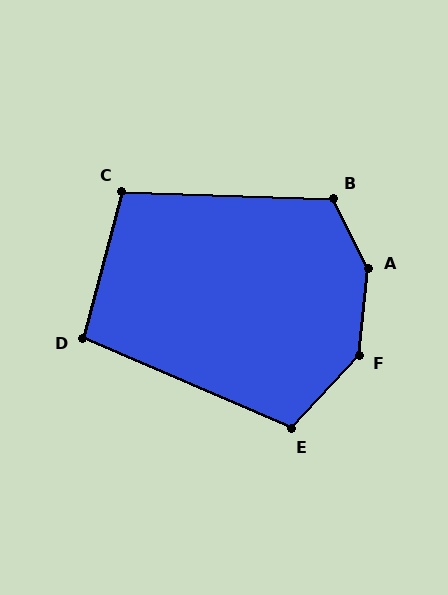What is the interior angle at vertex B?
Approximately 119 degrees (obtuse).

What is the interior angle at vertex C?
Approximately 103 degrees (obtuse).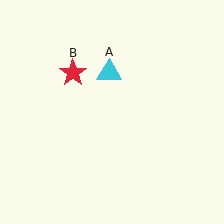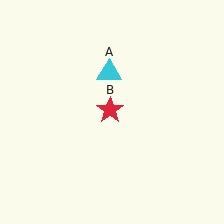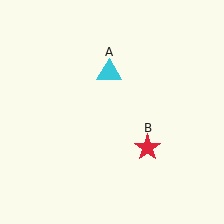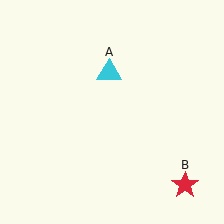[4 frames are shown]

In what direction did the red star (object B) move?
The red star (object B) moved down and to the right.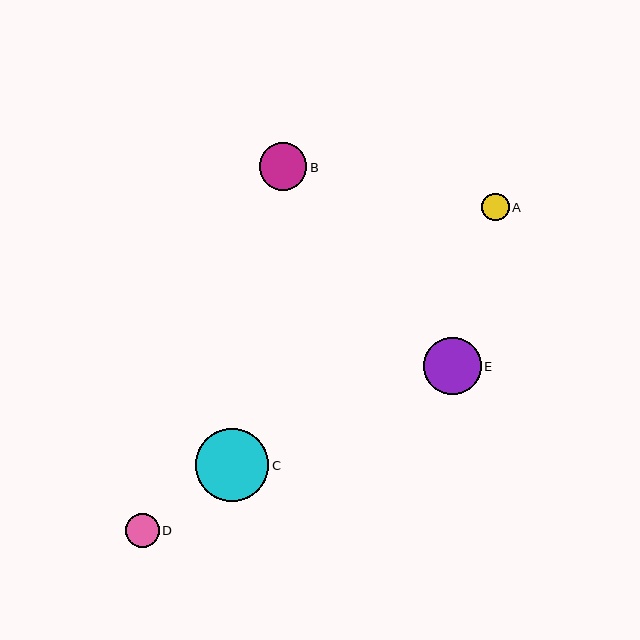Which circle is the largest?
Circle C is the largest with a size of approximately 73 pixels.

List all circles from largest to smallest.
From largest to smallest: C, E, B, D, A.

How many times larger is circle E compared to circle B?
Circle E is approximately 1.2 times the size of circle B.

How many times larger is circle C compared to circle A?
Circle C is approximately 2.7 times the size of circle A.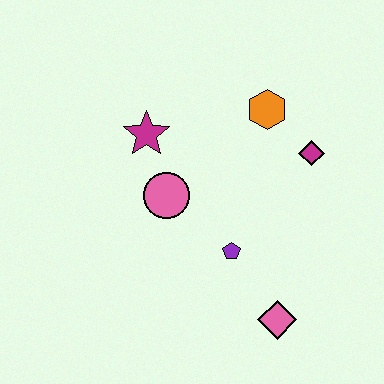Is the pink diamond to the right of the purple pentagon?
Yes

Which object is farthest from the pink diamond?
The magenta star is farthest from the pink diamond.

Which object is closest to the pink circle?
The magenta star is closest to the pink circle.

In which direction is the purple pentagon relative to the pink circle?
The purple pentagon is to the right of the pink circle.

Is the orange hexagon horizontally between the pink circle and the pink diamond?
Yes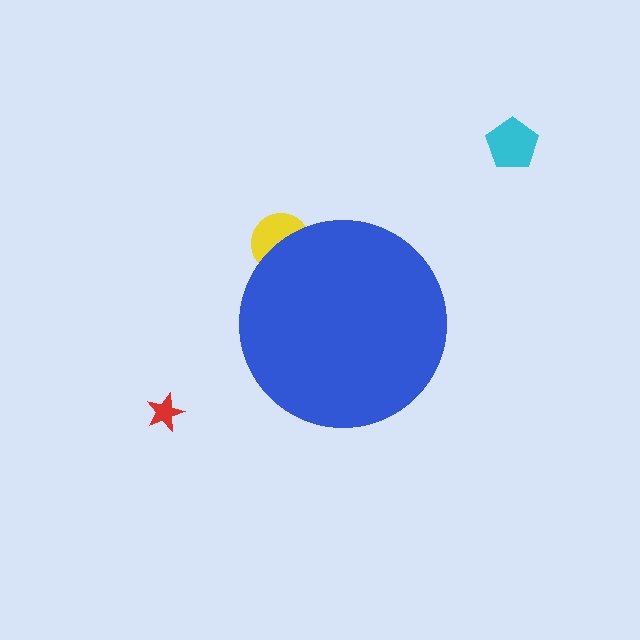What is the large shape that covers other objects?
A blue circle.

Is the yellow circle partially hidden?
Yes, the yellow circle is partially hidden behind the blue circle.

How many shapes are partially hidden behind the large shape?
1 shape is partially hidden.